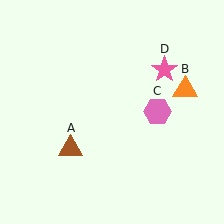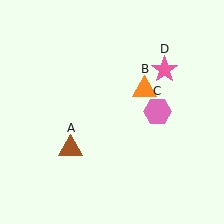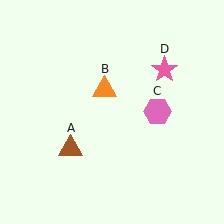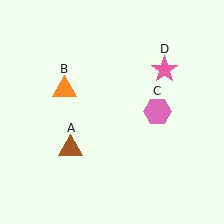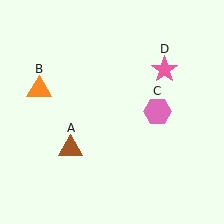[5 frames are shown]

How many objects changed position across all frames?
1 object changed position: orange triangle (object B).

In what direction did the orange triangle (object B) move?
The orange triangle (object B) moved left.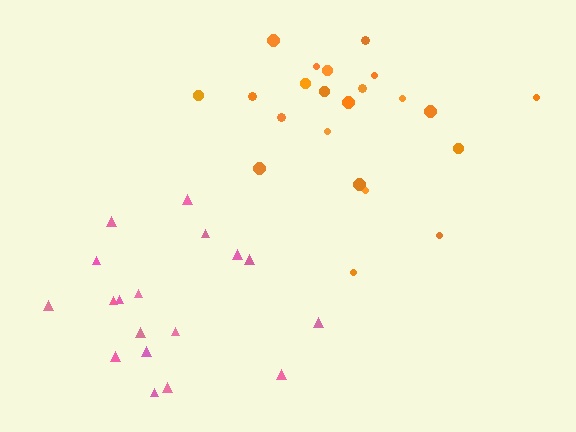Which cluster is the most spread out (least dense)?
Pink.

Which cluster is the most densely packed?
Orange.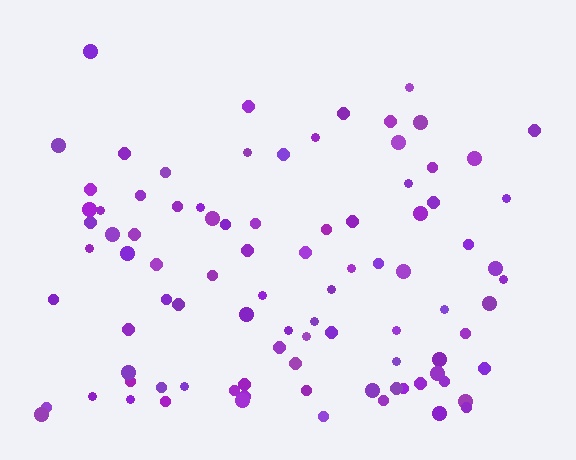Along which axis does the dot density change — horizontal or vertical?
Vertical.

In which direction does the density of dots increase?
From top to bottom, with the bottom side densest.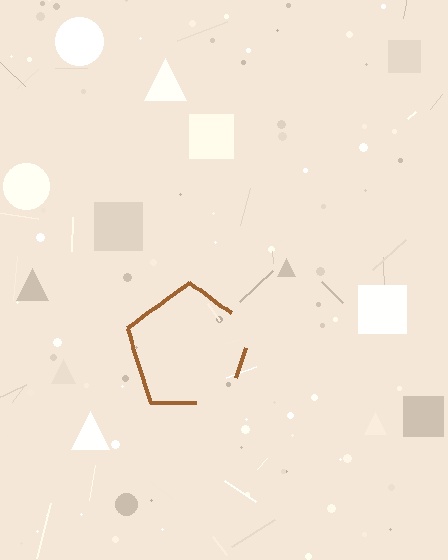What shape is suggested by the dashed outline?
The dashed outline suggests a pentagon.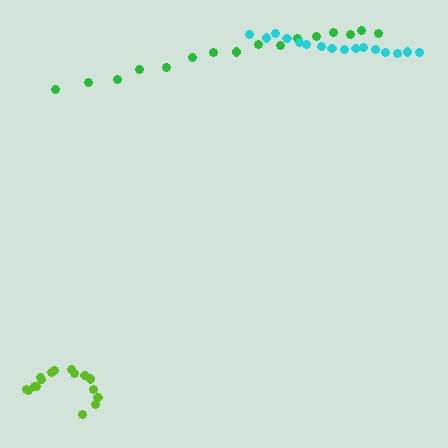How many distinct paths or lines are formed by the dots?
There are 3 distinct paths.